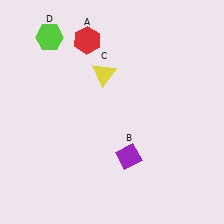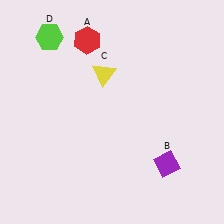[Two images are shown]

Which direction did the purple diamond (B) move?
The purple diamond (B) moved right.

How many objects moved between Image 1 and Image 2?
1 object moved between the two images.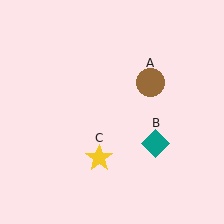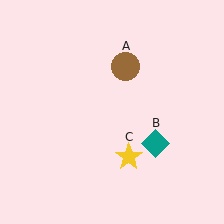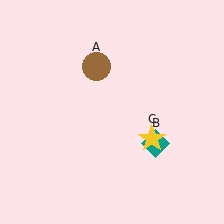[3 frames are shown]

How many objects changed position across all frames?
2 objects changed position: brown circle (object A), yellow star (object C).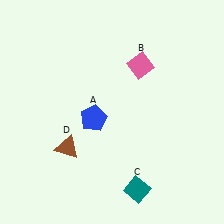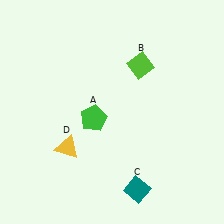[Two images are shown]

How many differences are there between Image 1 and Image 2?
There are 3 differences between the two images.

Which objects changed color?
A changed from blue to green. B changed from pink to lime. D changed from brown to yellow.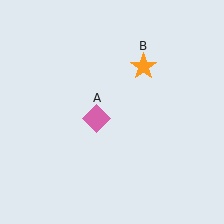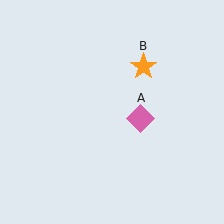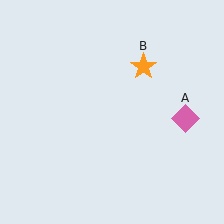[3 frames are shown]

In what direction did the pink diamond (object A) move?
The pink diamond (object A) moved right.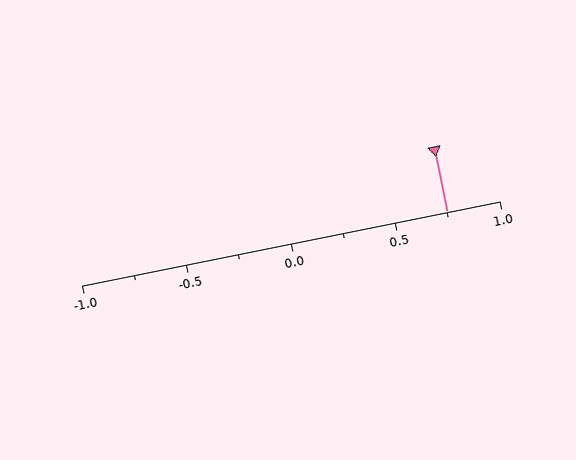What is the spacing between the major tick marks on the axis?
The major ticks are spaced 0.5 apart.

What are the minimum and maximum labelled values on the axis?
The axis runs from -1.0 to 1.0.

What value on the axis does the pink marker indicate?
The marker indicates approximately 0.75.